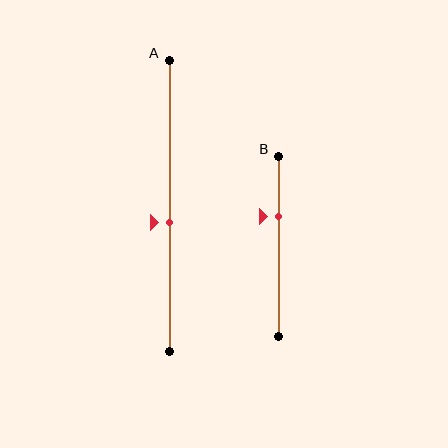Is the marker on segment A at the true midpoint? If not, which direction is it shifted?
No, the marker on segment A is shifted downward by about 6% of the segment length.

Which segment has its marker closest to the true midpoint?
Segment A has its marker closest to the true midpoint.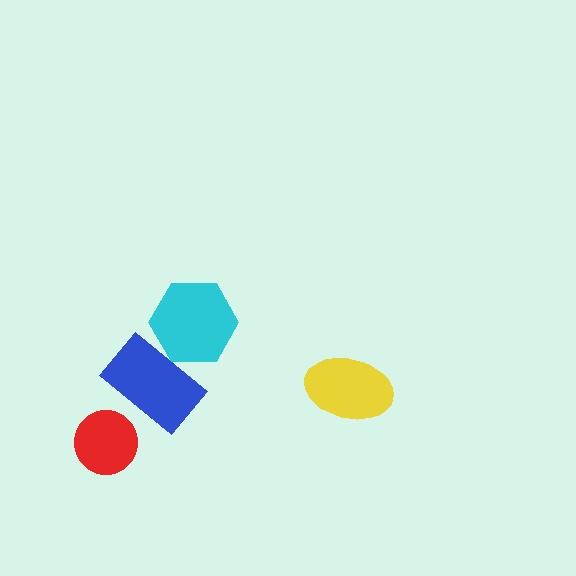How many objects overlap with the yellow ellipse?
0 objects overlap with the yellow ellipse.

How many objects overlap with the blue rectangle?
1 object overlaps with the blue rectangle.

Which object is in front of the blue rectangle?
The cyan hexagon is in front of the blue rectangle.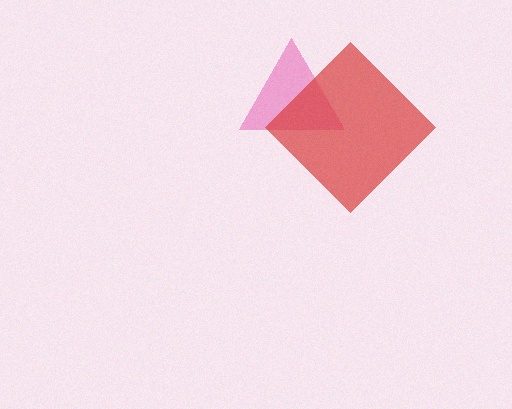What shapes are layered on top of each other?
The layered shapes are: a pink triangle, a red diamond.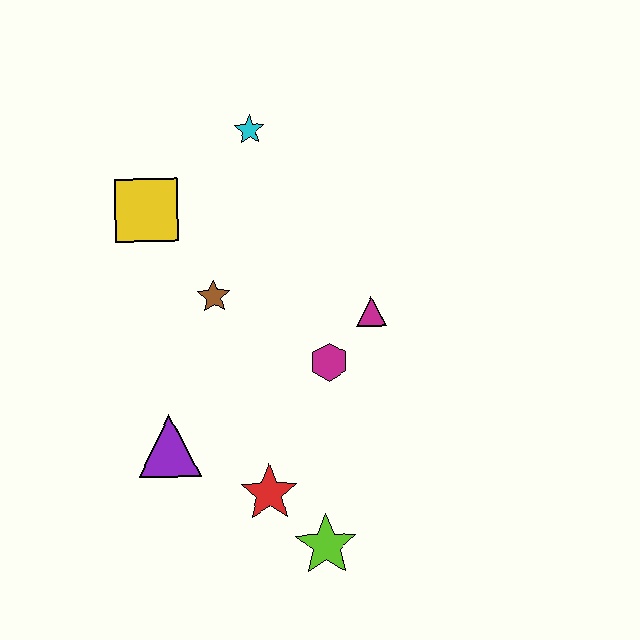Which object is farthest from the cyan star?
The lime star is farthest from the cyan star.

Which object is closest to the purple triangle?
The red star is closest to the purple triangle.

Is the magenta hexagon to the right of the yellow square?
Yes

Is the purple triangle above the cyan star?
No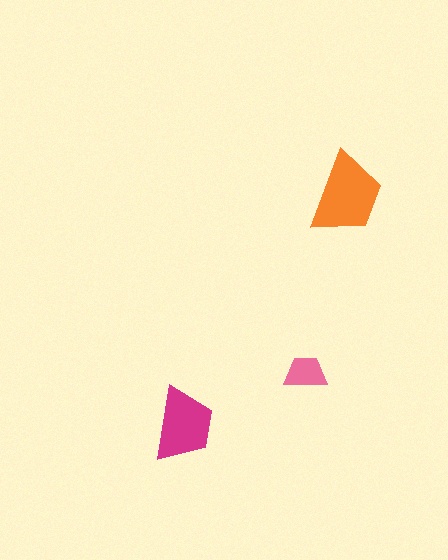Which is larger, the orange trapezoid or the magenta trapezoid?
The orange one.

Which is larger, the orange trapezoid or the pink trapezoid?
The orange one.